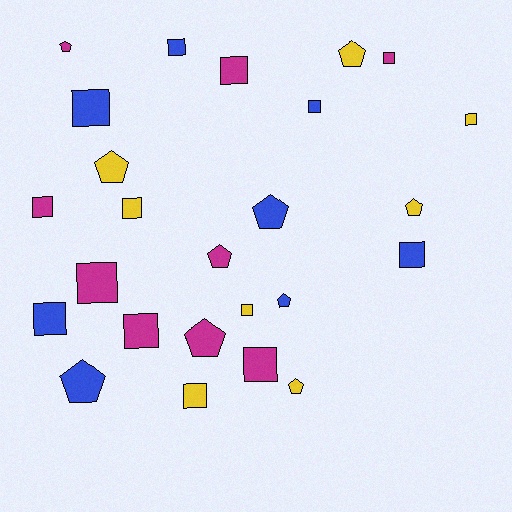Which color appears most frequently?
Magenta, with 9 objects.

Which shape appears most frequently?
Square, with 15 objects.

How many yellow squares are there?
There are 4 yellow squares.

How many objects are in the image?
There are 25 objects.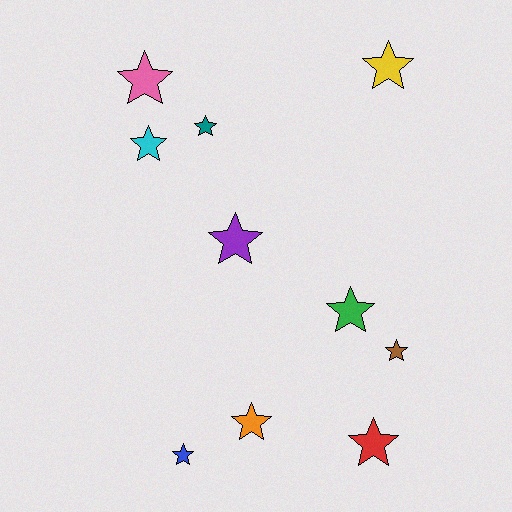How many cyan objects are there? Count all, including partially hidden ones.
There is 1 cyan object.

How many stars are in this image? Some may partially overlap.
There are 10 stars.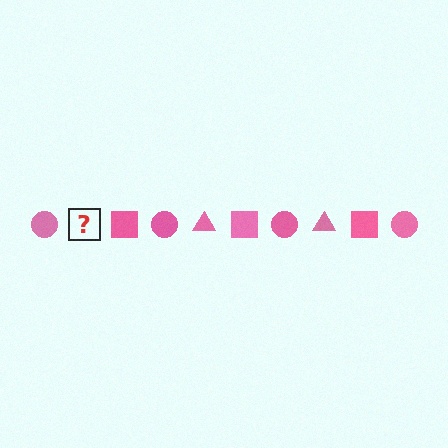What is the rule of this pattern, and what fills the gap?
The rule is that the pattern cycles through circle, triangle, square shapes in pink. The gap should be filled with a pink triangle.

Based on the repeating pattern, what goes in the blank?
The blank should be a pink triangle.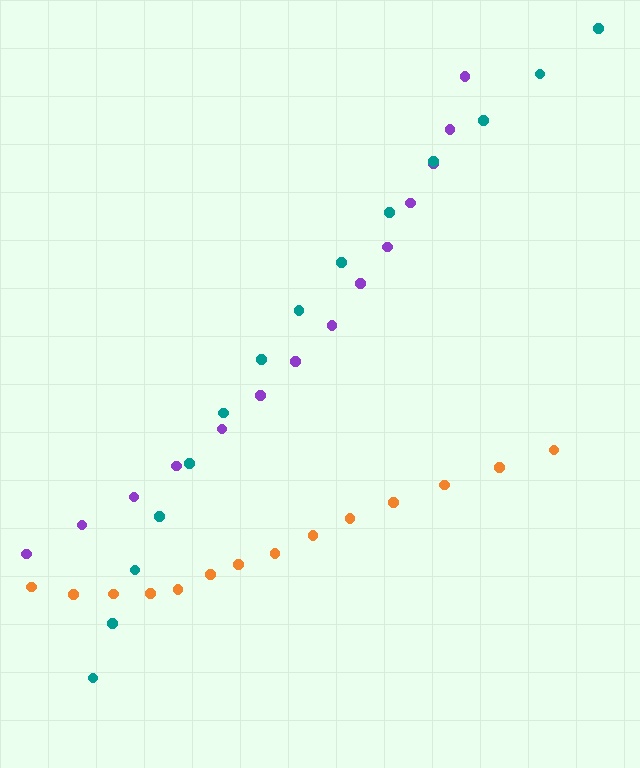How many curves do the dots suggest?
There are 3 distinct paths.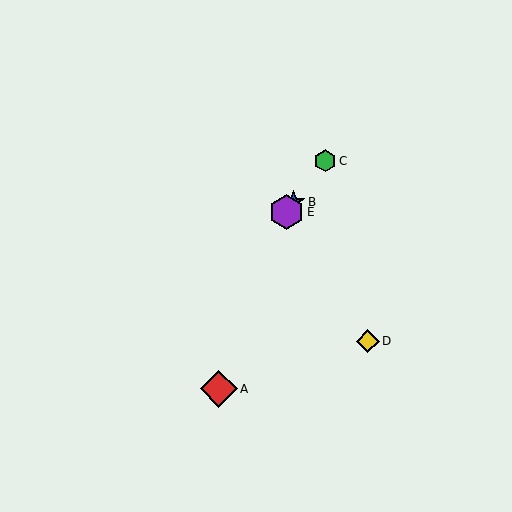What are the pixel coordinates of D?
Object D is at (368, 341).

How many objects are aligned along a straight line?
3 objects (B, C, E) are aligned along a straight line.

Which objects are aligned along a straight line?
Objects B, C, E are aligned along a straight line.